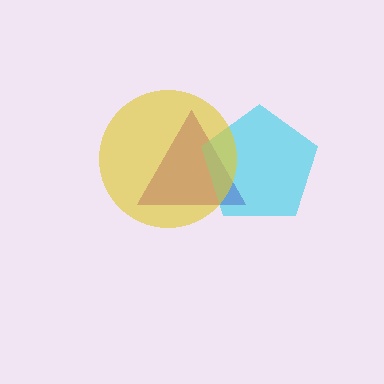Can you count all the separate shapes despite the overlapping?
Yes, there are 3 separate shapes.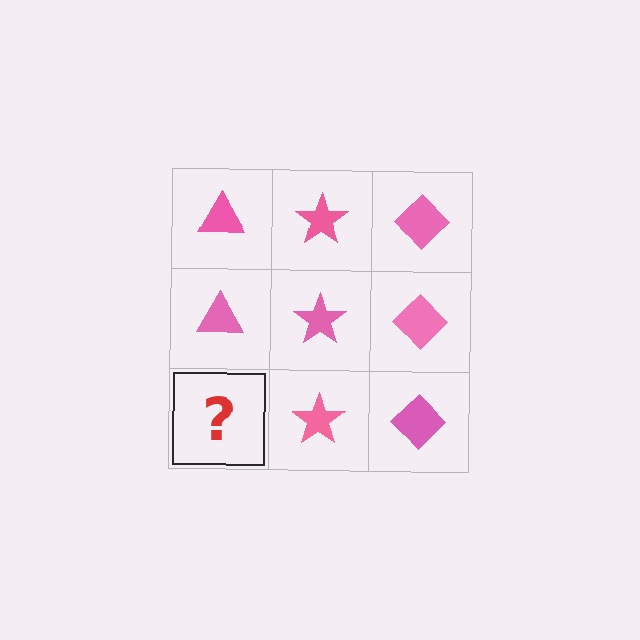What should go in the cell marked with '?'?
The missing cell should contain a pink triangle.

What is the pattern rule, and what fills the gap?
The rule is that each column has a consistent shape. The gap should be filled with a pink triangle.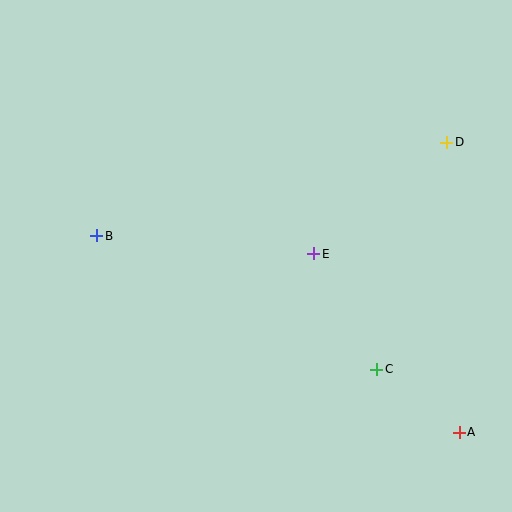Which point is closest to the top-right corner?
Point D is closest to the top-right corner.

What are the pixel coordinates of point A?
Point A is at (459, 432).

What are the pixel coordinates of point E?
Point E is at (314, 254).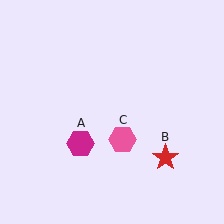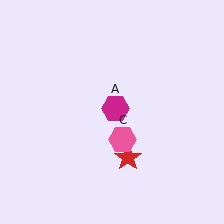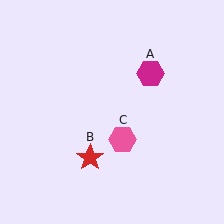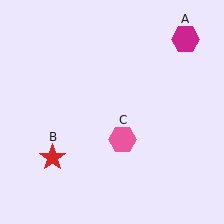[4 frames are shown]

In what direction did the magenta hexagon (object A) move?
The magenta hexagon (object A) moved up and to the right.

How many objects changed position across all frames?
2 objects changed position: magenta hexagon (object A), red star (object B).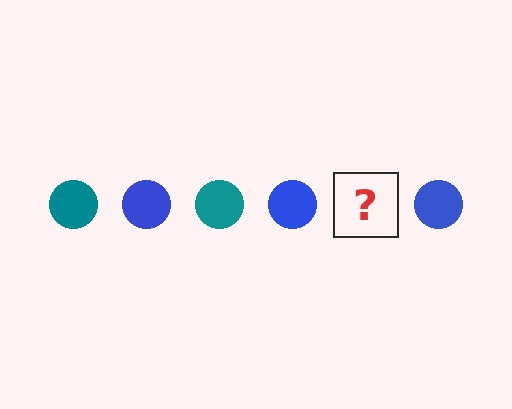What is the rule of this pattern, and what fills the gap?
The rule is that the pattern cycles through teal, blue circles. The gap should be filled with a teal circle.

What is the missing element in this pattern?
The missing element is a teal circle.